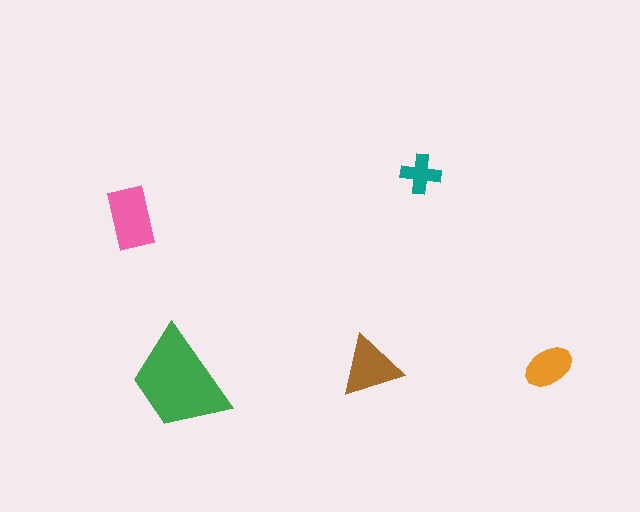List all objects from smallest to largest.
The teal cross, the orange ellipse, the brown triangle, the pink rectangle, the green trapezoid.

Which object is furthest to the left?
The pink rectangle is leftmost.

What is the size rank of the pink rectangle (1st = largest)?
2nd.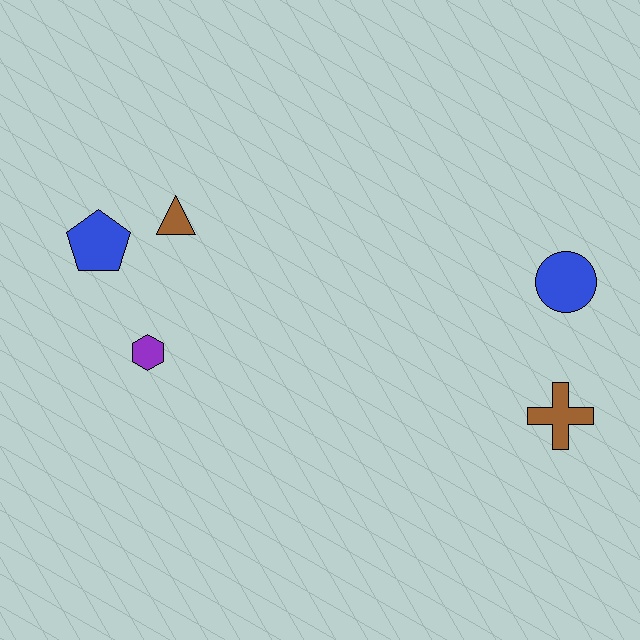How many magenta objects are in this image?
There are no magenta objects.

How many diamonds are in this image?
There are no diamonds.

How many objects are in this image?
There are 5 objects.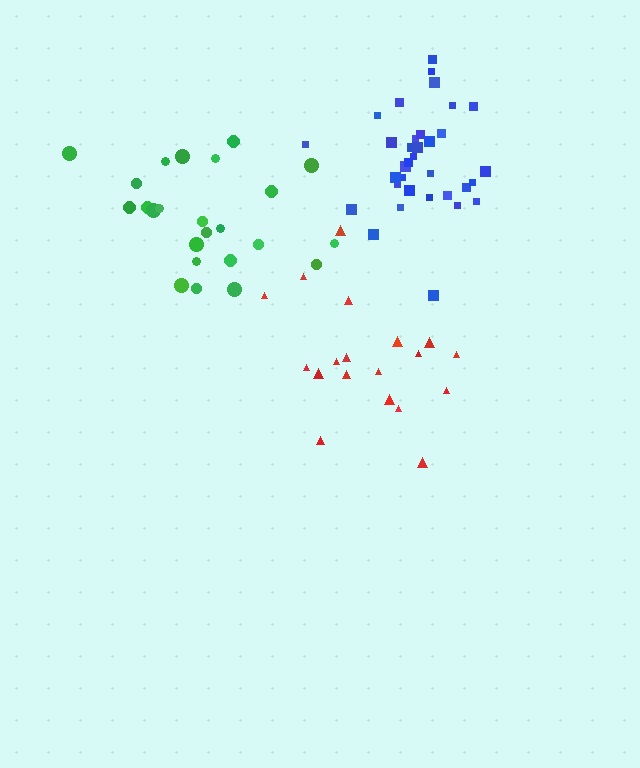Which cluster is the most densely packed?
Blue.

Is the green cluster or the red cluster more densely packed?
Green.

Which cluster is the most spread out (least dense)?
Red.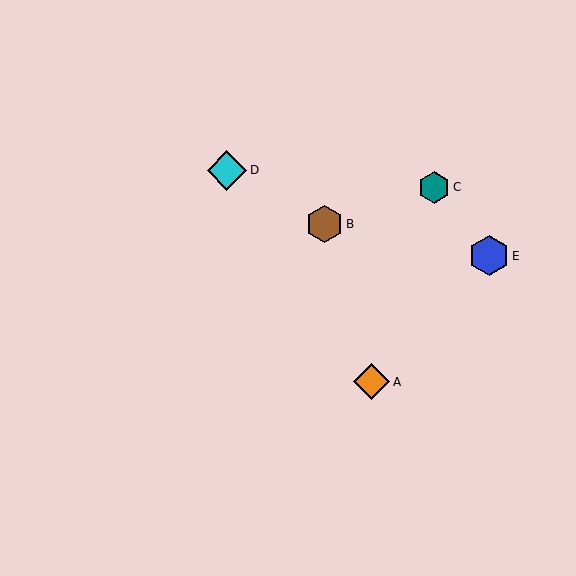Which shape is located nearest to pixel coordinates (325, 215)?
The brown hexagon (labeled B) at (325, 224) is nearest to that location.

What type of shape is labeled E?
Shape E is a blue hexagon.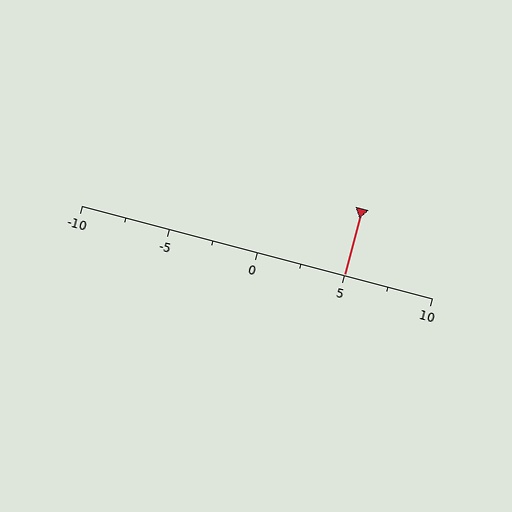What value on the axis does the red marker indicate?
The marker indicates approximately 5.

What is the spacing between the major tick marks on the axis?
The major ticks are spaced 5 apart.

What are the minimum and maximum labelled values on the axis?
The axis runs from -10 to 10.